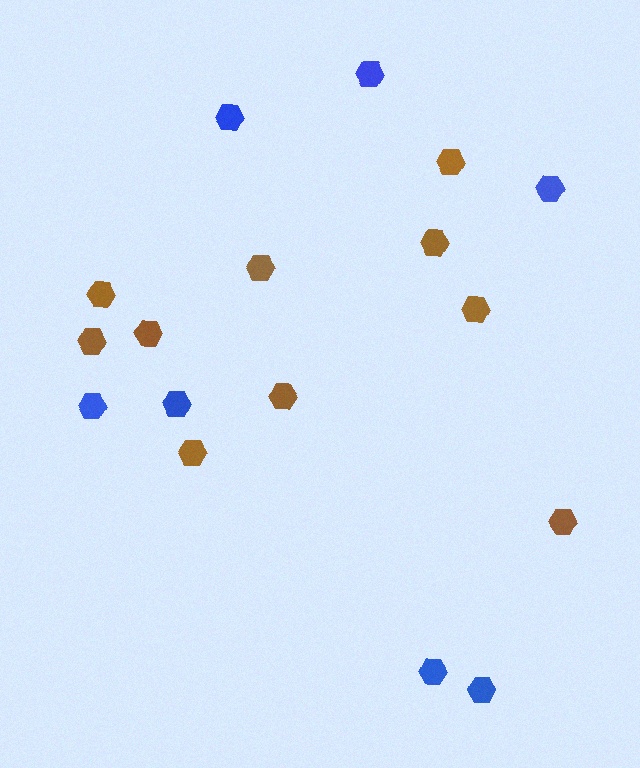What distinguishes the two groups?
There are 2 groups: one group of blue hexagons (7) and one group of brown hexagons (10).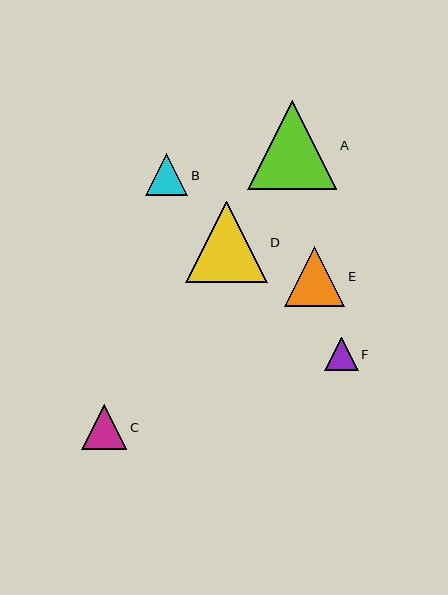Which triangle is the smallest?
Triangle F is the smallest with a size of approximately 33 pixels.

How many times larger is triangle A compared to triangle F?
Triangle A is approximately 2.7 times the size of triangle F.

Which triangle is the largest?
Triangle A is the largest with a size of approximately 89 pixels.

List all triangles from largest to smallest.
From largest to smallest: A, D, E, C, B, F.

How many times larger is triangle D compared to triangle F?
Triangle D is approximately 2.5 times the size of triangle F.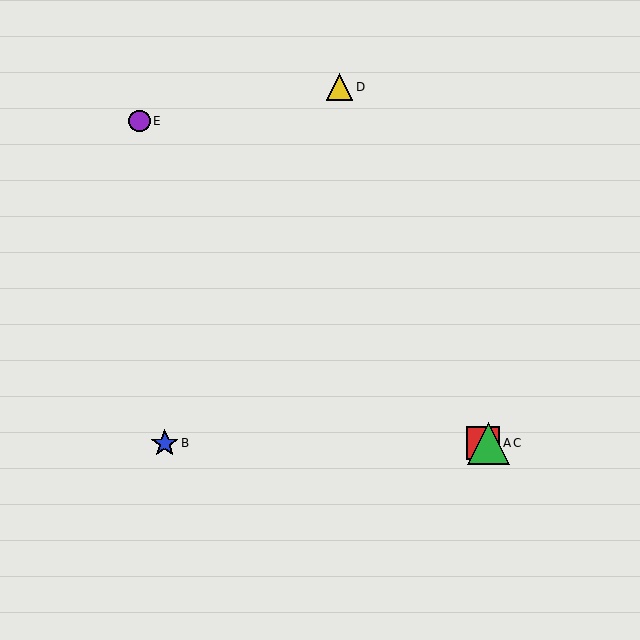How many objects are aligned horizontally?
3 objects (A, B, C) are aligned horizontally.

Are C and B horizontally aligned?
Yes, both are at y≈443.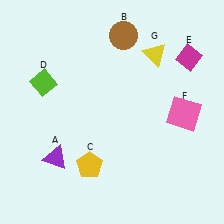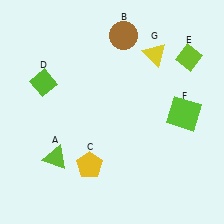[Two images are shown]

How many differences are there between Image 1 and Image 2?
There are 3 differences between the two images.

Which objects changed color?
A changed from purple to lime. E changed from magenta to lime. F changed from pink to lime.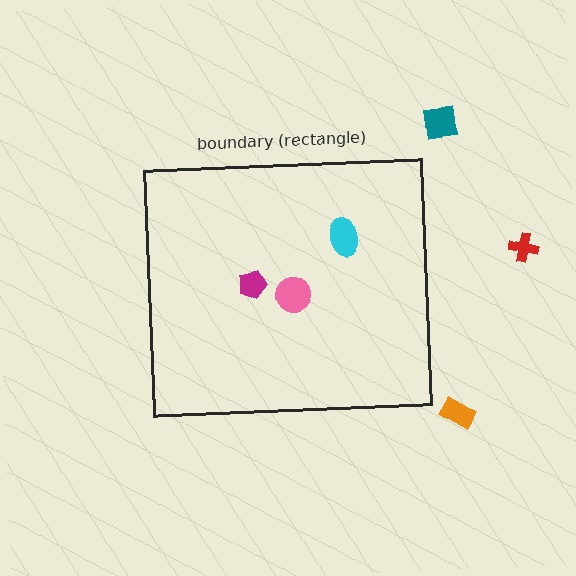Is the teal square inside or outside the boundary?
Outside.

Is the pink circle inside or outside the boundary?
Inside.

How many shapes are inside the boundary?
3 inside, 3 outside.